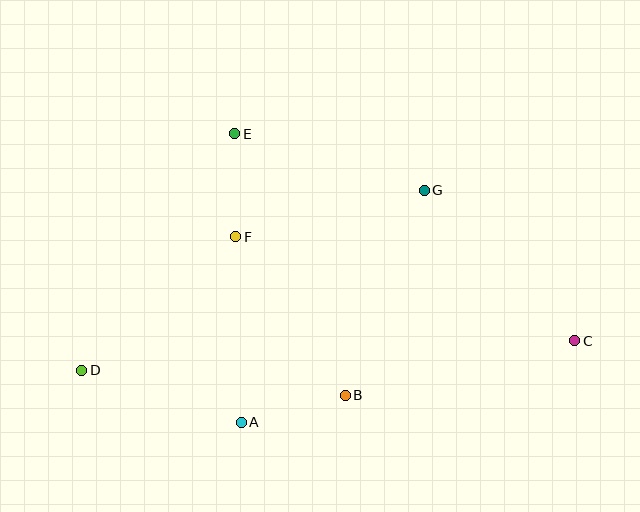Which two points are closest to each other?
Points E and F are closest to each other.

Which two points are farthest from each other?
Points C and D are farthest from each other.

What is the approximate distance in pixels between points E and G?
The distance between E and G is approximately 198 pixels.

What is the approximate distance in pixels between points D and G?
The distance between D and G is approximately 387 pixels.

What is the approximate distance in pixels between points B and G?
The distance between B and G is approximately 220 pixels.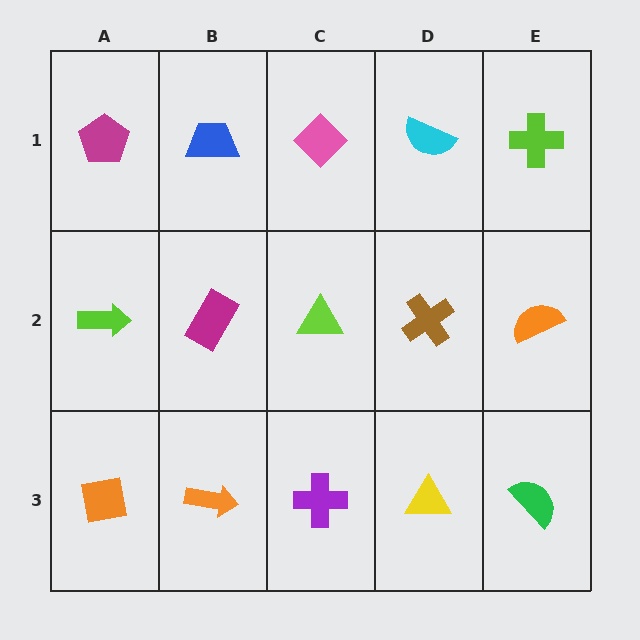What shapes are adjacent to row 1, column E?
An orange semicircle (row 2, column E), a cyan semicircle (row 1, column D).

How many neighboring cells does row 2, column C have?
4.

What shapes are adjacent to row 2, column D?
A cyan semicircle (row 1, column D), a yellow triangle (row 3, column D), a lime triangle (row 2, column C), an orange semicircle (row 2, column E).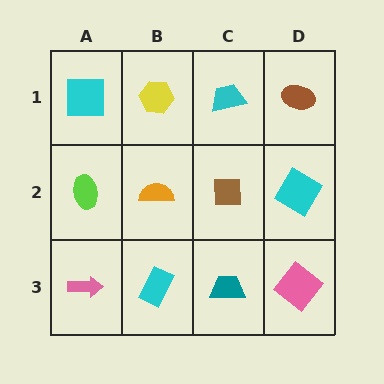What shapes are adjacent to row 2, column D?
A brown ellipse (row 1, column D), a pink diamond (row 3, column D), a brown square (row 2, column C).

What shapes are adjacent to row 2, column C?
A cyan trapezoid (row 1, column C), a teal trapezoid (row 3, column C), an orange semicircle (row 2, column B), a cyan diamond (row 2, column D).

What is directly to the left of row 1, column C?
A yellow hexagon.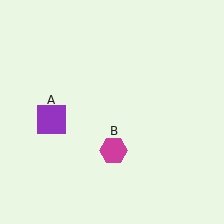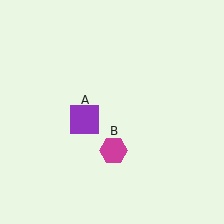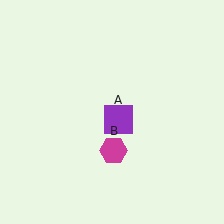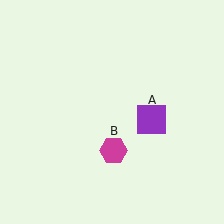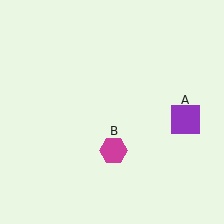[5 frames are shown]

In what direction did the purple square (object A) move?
The purple square (object A) moved right.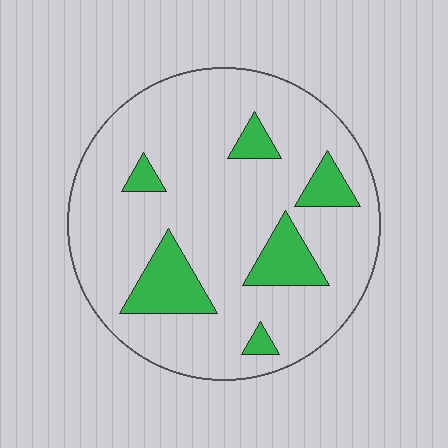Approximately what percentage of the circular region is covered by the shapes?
Approximately 15%.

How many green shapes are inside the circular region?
6.